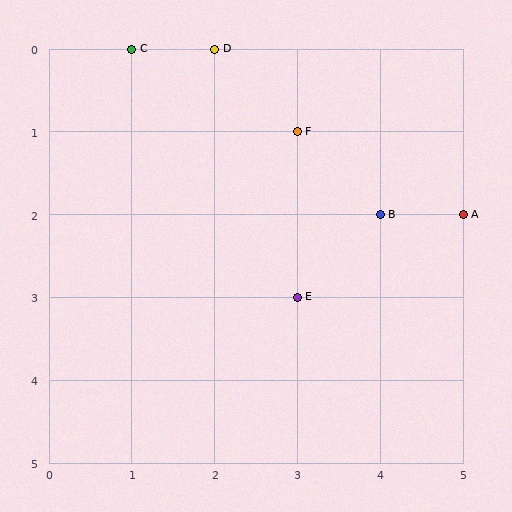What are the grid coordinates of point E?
Point E is at grid coordinates (3, 3).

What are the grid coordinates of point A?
Point A is at grid coordinates (5, 2).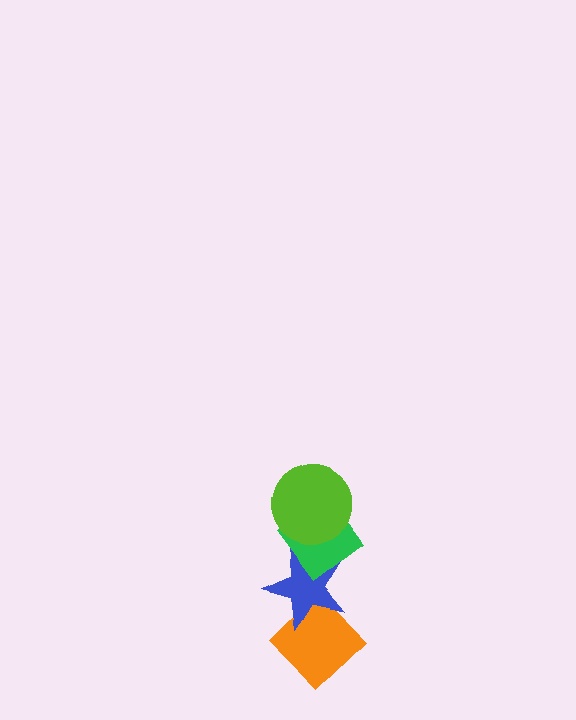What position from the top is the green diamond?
The green diamond is 2nd from the top.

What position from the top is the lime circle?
The lime circle is 1st from the top.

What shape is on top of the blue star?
The green diamond is on top of the blue star.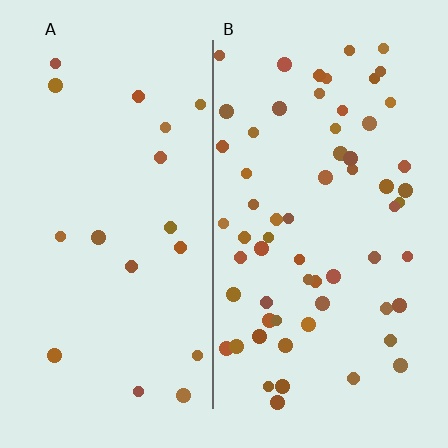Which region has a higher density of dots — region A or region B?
B (the right).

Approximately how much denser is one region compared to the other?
Approximately 3.5× — region B over region A.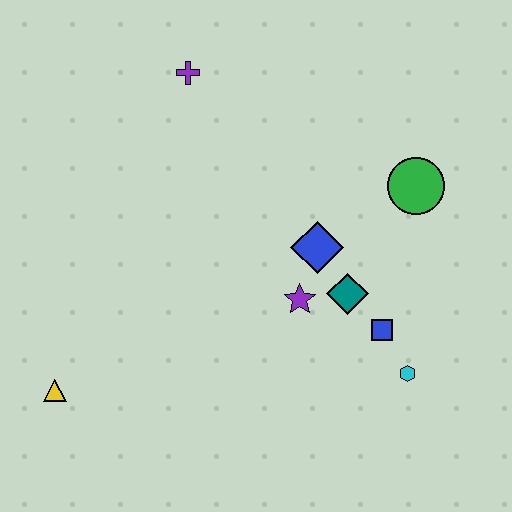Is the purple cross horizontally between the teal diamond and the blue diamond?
No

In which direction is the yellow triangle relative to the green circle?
The yellow triangle is to the left of the green circle.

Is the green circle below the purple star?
No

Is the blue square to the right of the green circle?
No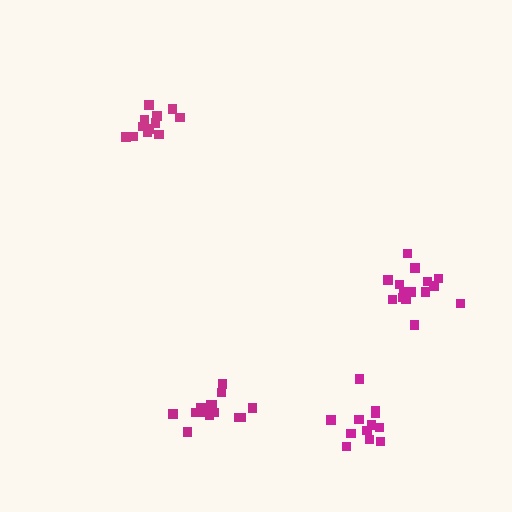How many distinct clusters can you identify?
There are 4 distinct clusters.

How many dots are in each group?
Group 1: 15 dots, Group 2: 12 dots, Group 3: 16 dots, Group 4: 12 dots (55 total).